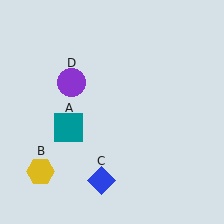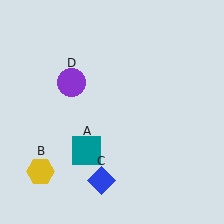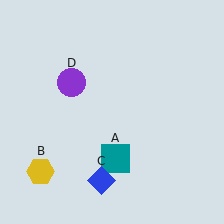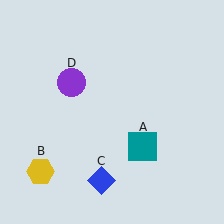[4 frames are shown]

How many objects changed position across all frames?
1 object changed position: teal square (object A).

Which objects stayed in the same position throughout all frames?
Yellow hexagon (object B) and blue diamond (object C) and purple circle (object D) remained stationary.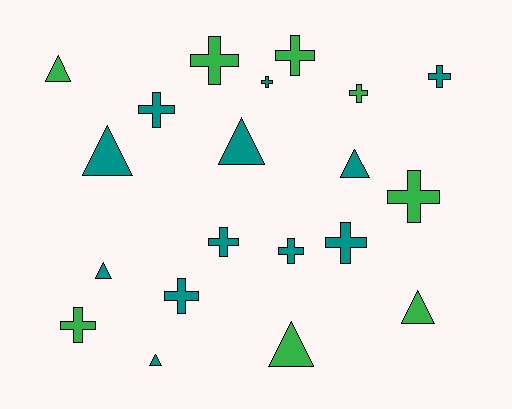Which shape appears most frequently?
Cross, with 12 objects.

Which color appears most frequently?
Teal, with 12 objects.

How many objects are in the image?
There are 20 objects.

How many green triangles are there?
There are 3 green triangles.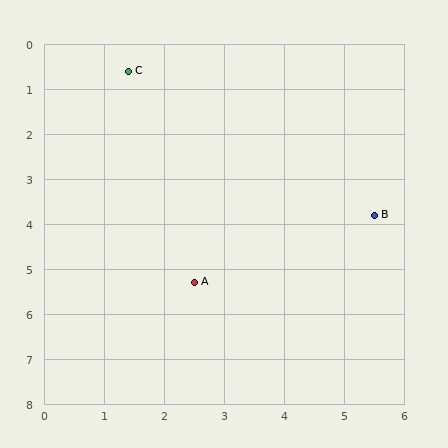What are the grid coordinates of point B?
Point B is at approximately (5.5, 3.8).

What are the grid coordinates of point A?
Point A is at approximately (2.5, 5.3).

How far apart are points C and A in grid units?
Points C and A are about 4.8 grid units apart.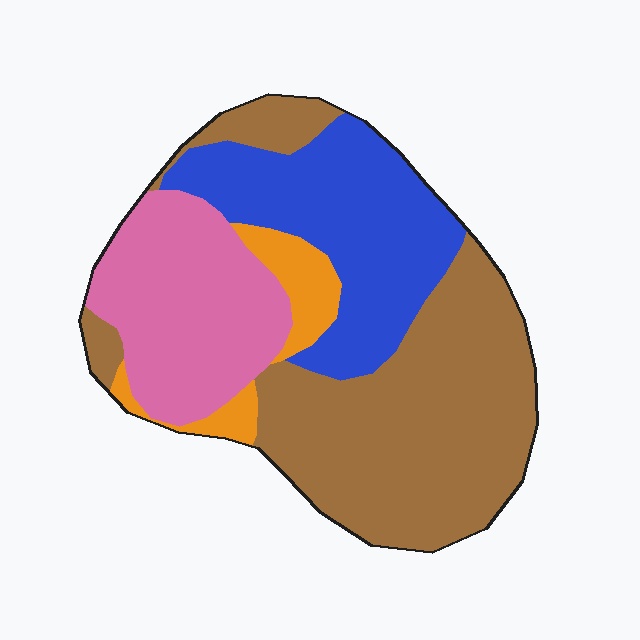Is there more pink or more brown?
Brown.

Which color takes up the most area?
Brown, at roughly 45%.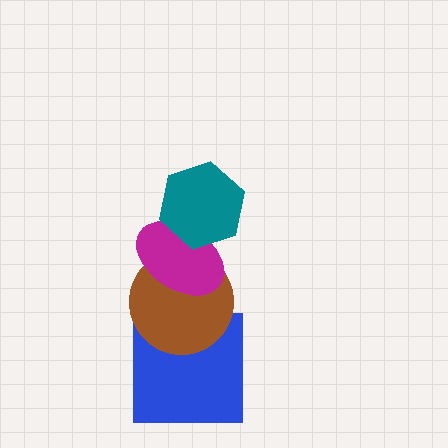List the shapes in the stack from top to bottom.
From top to bottom: the teal hexagon, the magenta ellipse, the brown circle, the blue square.